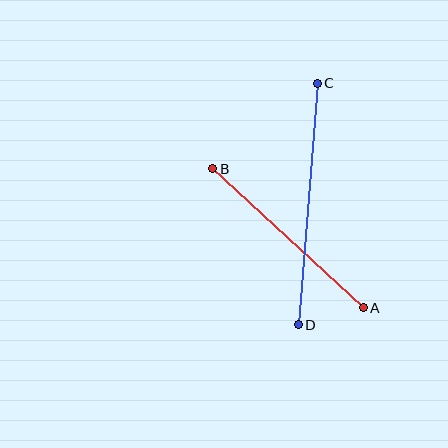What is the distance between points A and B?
The distance is approximately 205 pixels.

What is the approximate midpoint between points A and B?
The midpoint is at approximately (288, 238) pixels.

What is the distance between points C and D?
The distance is approximately 242 pixels.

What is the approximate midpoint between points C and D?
The midpoint is at approximately (308, 204) pixels.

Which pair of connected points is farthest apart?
Points C and D are farthest apart.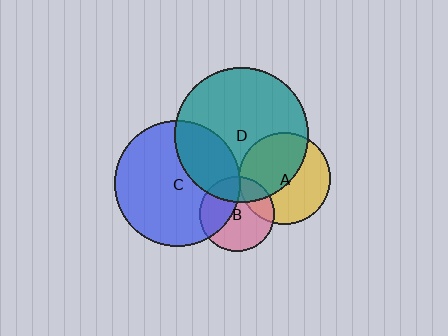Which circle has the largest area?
Circle D (teal).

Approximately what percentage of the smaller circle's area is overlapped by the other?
Approximately 25%.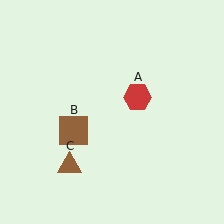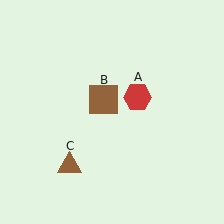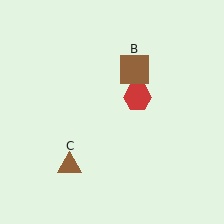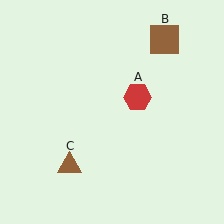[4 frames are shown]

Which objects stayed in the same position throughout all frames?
Red hexagon (object A) and brown triangle (object C) remained stationary.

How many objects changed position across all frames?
1 object changed position: brown square (object B).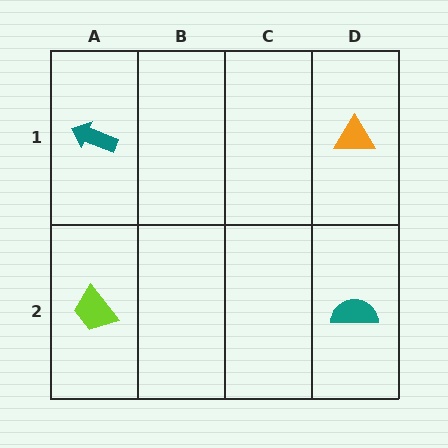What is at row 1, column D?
An orange triangle.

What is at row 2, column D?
A teal semicircle.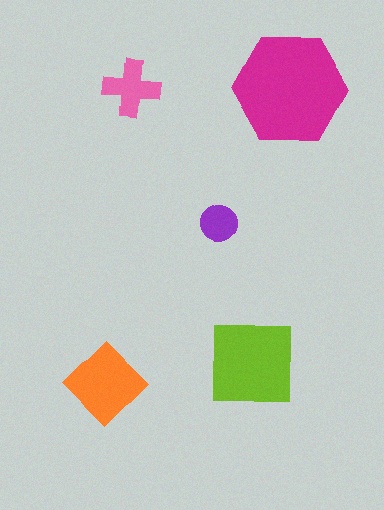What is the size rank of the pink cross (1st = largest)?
4th.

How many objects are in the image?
There are 5 objects in the image.